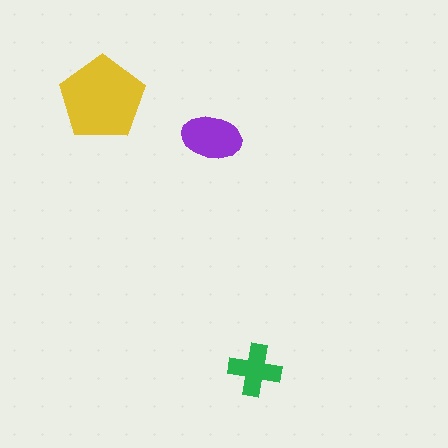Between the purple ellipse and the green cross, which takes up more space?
The purple ellipse.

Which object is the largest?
The yellow pentagon.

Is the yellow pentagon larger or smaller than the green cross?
Larger.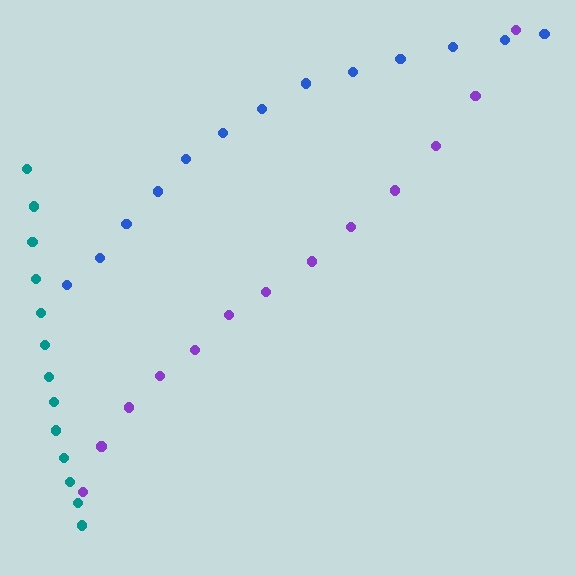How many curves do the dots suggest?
There are 3 distinct paths.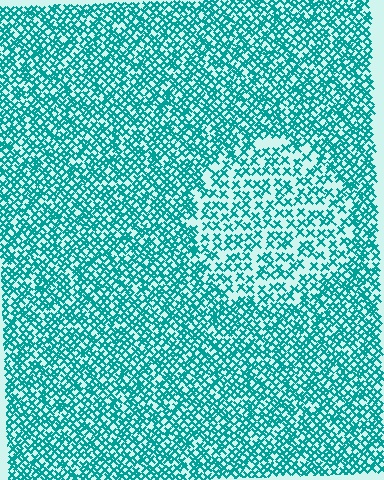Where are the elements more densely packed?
The elements are more densely packed outside the circle boundary.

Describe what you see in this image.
The image contains small teal elements arranged at two different densities. A circle-shaped region is visible where the elements are less densely packed than the surrounding area.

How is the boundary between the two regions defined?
The boundary is defined by a change in element density (approximately 1.8x ratio). All elements are the same color, size, and shape.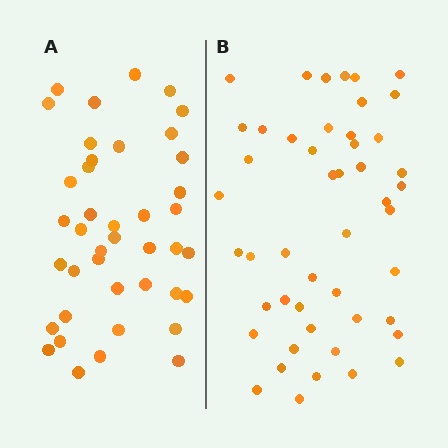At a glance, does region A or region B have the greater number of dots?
Region B (the right region) has more dots.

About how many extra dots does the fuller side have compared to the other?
Region B has roughly 8 or so more dots than region A.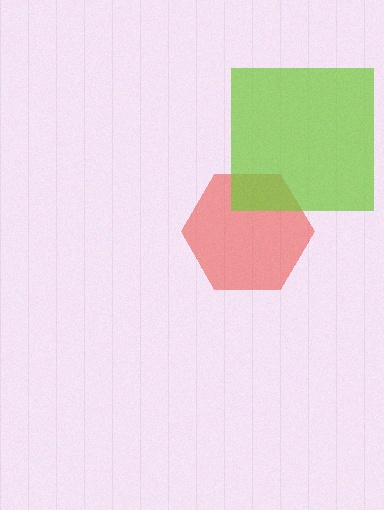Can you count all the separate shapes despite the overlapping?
Yes, there are 2 separate shapes.